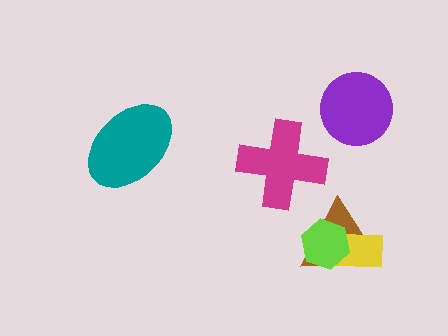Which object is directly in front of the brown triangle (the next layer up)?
The yellow rectangle is directly in front of the brown triangle.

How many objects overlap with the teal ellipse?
0 objects overlap with the teal ellipse.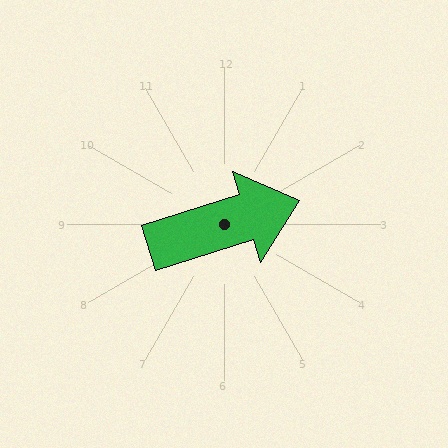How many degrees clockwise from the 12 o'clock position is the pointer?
Approximately 72 degrees.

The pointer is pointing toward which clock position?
Roughly 2 o'clock.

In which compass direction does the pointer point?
East.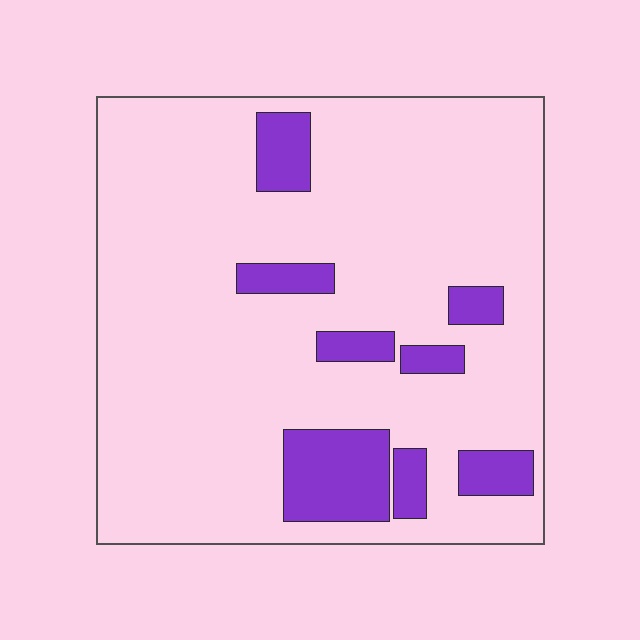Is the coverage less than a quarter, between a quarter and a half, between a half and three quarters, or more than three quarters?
Less than a quarter.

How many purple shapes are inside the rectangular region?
8.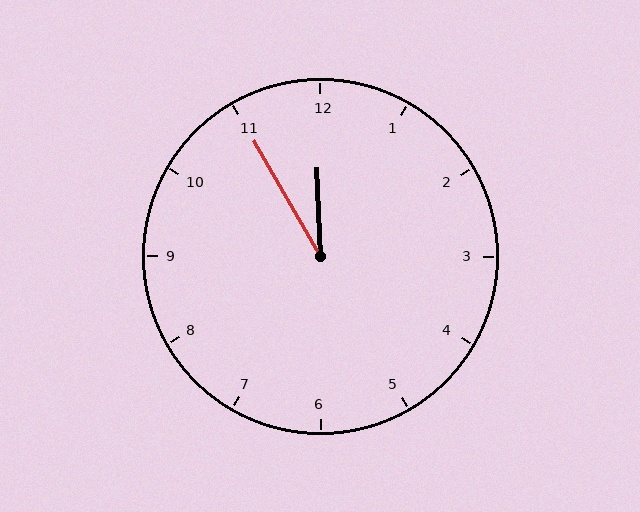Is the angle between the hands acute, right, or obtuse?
It is acute.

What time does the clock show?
11:55.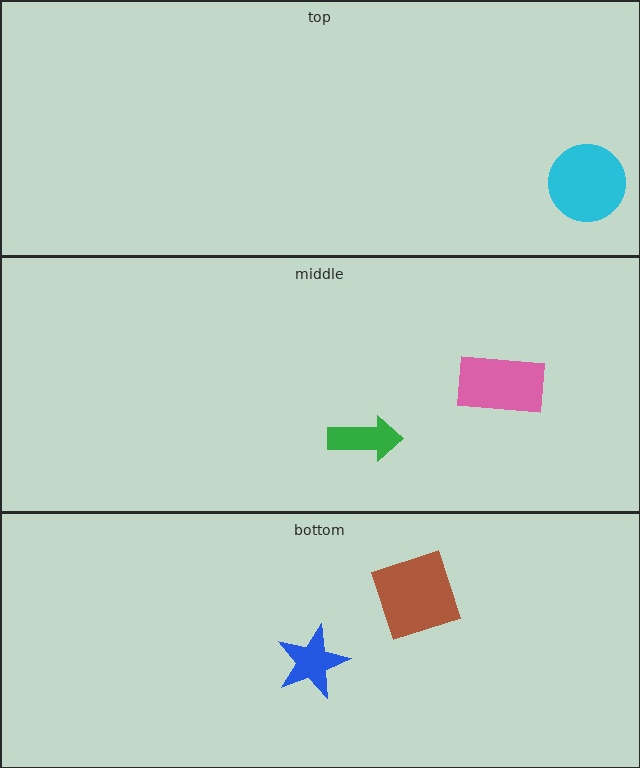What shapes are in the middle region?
The pink rectangle, the green arrow.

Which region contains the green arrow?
The middle region.